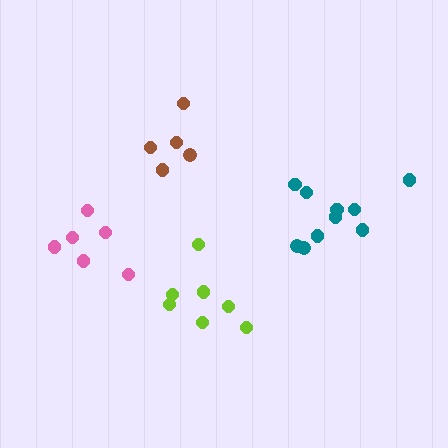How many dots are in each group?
Group 1: 10 dots, Group 2: 6 dots, Group 3: 7 dots, Group 4: 5 dots (28 total).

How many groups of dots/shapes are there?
There are 4 groups.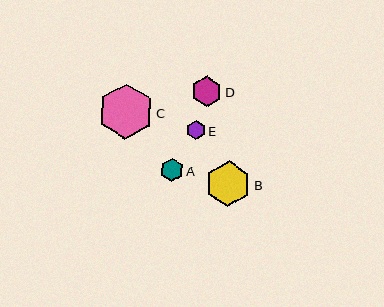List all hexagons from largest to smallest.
From largest to smallest: C, B, D, A, E.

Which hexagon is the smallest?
Hexagon E is the smallest with a size of approximately 19 pixels.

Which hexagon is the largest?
Hexagon C is the largest with a size of approximately 56 pixels.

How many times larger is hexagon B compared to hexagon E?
Hexagon B is approximately 2.4 times the size of hexagon E.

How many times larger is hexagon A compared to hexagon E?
Hexagon A is approximately 1.2 times the size of hexagon E.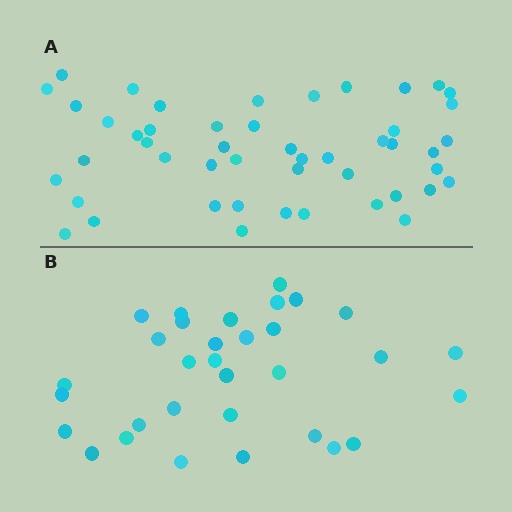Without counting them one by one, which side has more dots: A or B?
Region A (the top region) has more dots.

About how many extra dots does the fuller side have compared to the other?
Region A has approximately 15 more dots than region B.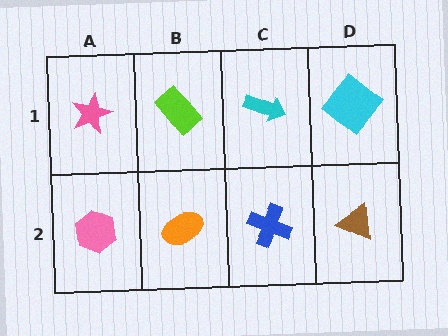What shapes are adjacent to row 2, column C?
A cyan arrow (row 1, column C), an orange ellipse (row 2, column B), a brown triangle (row 2, column D).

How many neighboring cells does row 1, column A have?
2.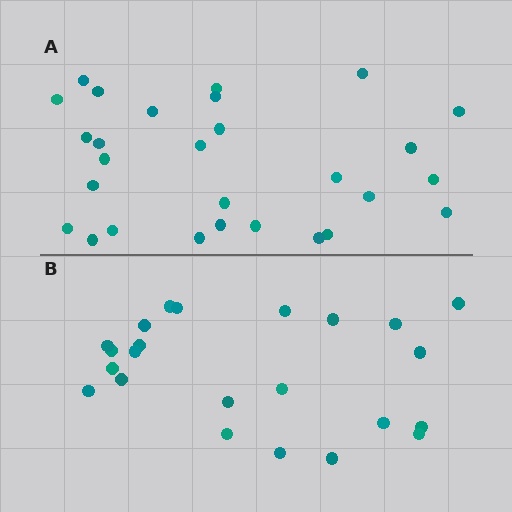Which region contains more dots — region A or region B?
Region A (the top region) has more dots.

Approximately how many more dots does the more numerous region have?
Region A has about 5 more dots than region B.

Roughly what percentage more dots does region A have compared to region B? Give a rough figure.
About 20% more.